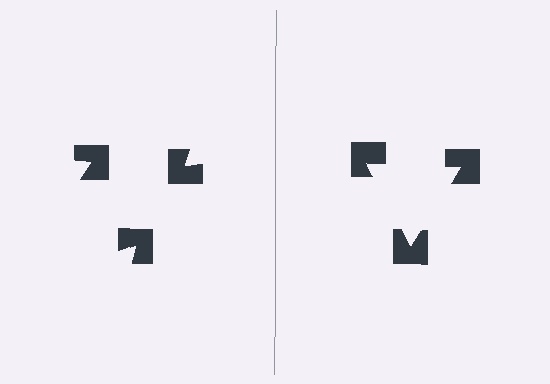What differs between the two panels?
The notched squares are positioned identically on both sides; only the wedge orientations differ. On the right they align to a triangle; on the left they are misaligned.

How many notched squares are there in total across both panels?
6 — 3 on each side.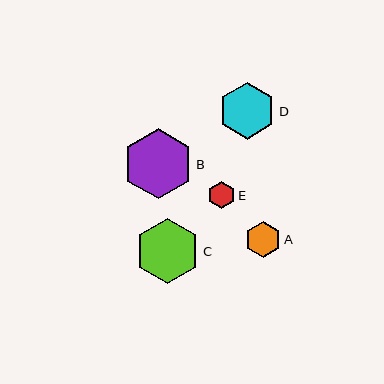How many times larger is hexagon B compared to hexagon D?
Hexagon B is approximately 1.2 times the size of hexagon D.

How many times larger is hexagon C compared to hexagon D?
Hexagon C is approximately 1.1 times the size of hexagon D.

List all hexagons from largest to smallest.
From largest to smallest: B, C, D, A, E.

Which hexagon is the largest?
Hexagon B is the largest with a size of approximately 70 pixels.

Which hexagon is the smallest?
Hexagon E is the smallest with a size of approximately 27 pixels.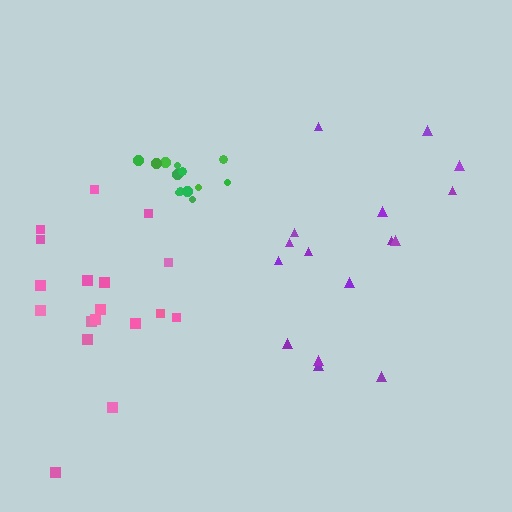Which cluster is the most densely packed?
Green.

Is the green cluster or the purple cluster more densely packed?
Green.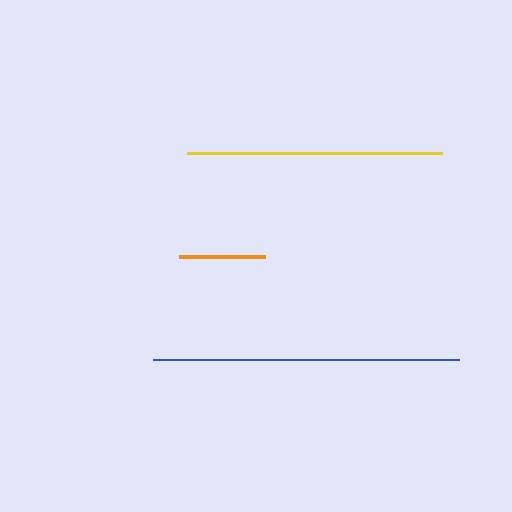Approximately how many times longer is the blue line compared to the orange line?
The blue line is approximately 3.6 times the length of the orange line.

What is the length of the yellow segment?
The yellow segment is approximately 255 pixels long.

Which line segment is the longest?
The blue line is the longest at approximately 306 pixels.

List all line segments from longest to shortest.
From longest to shortest: blue, yellow, orange.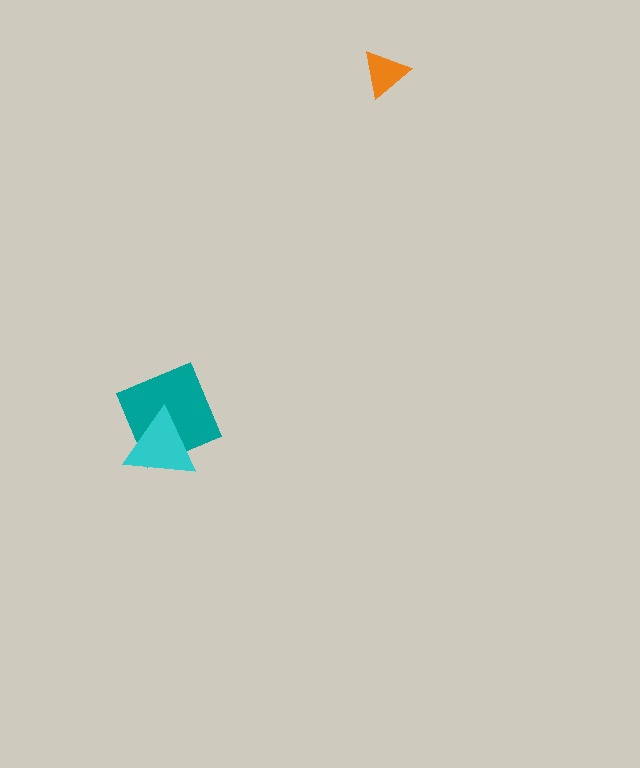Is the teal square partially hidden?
Yes, it is partially covered by another shape.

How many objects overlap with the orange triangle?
0 objects overlap with the orange triangle.